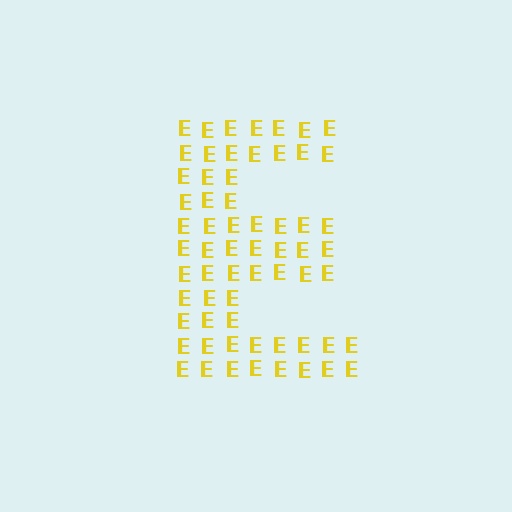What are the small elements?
The small elements are letter E's.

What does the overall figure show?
The overall figure shows the letter E.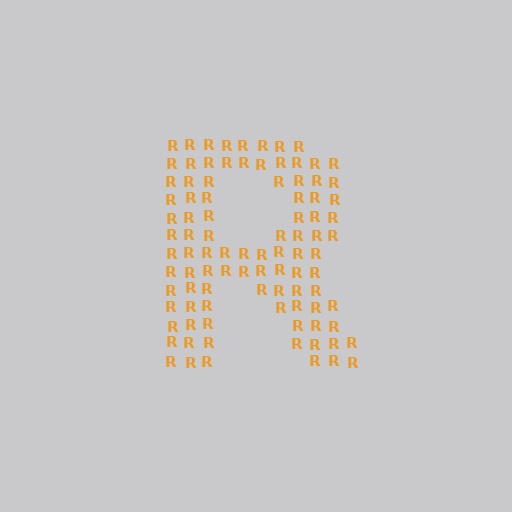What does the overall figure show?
The overall figure shows the letter R.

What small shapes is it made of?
It is made of small letter R's.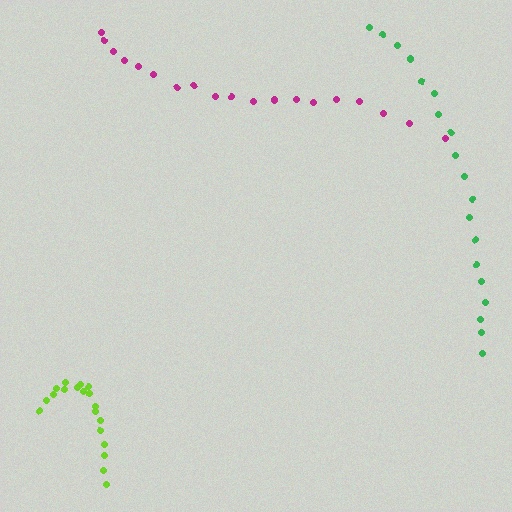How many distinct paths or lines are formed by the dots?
There are 3 distinct paths.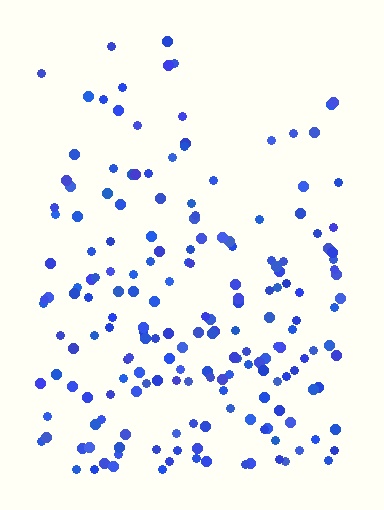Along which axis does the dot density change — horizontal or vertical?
Vertical.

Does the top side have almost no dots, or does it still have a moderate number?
Still a moderate number, just noticeably fewer than the bottom.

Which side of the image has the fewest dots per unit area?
The top.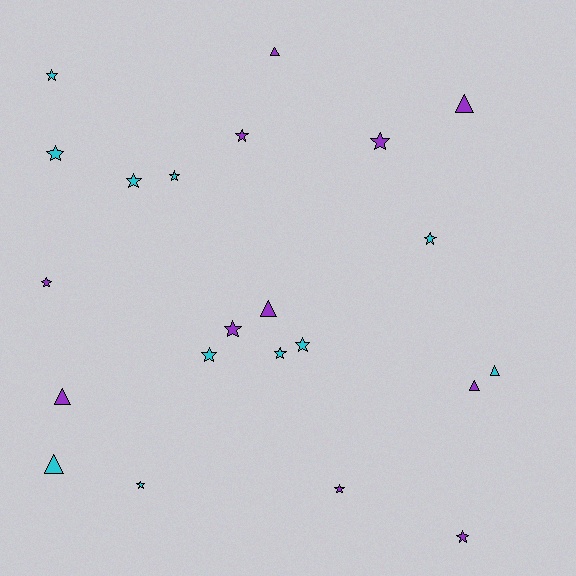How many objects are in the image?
There are 22 objects.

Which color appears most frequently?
Purple, with 11 objects.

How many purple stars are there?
There are 6 purple stars.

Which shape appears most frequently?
Star, with 15 objects.